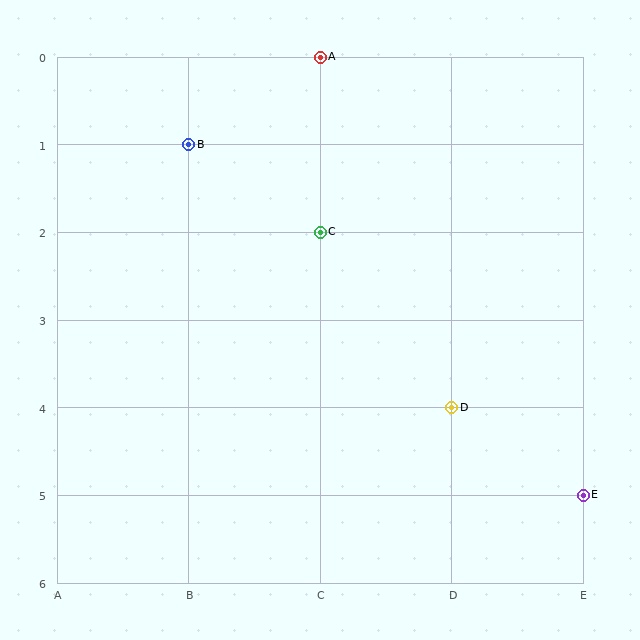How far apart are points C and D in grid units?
Points C and D are 1 column and 2 rows apart (about 2.2 grid units diagonally).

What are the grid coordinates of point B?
Point B is at grid coordinates (B, 1).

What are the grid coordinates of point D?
Point D is at grid coordinates (D, 4).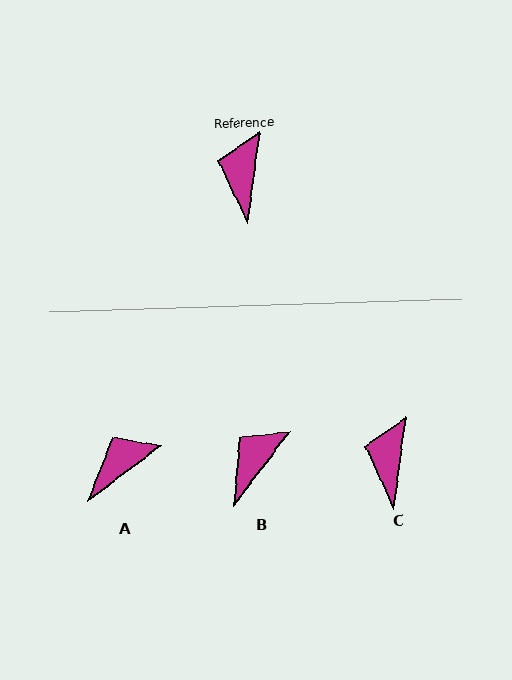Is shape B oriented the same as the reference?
No, it is off by about 30 degrees.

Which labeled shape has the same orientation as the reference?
C.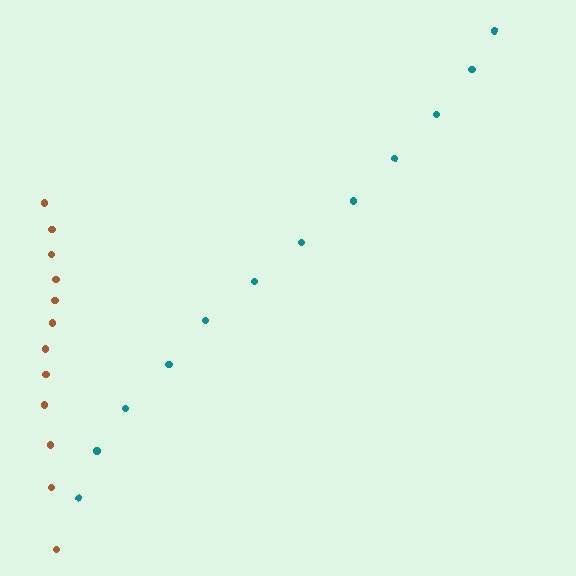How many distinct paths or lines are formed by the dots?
There are 2 distinct paths.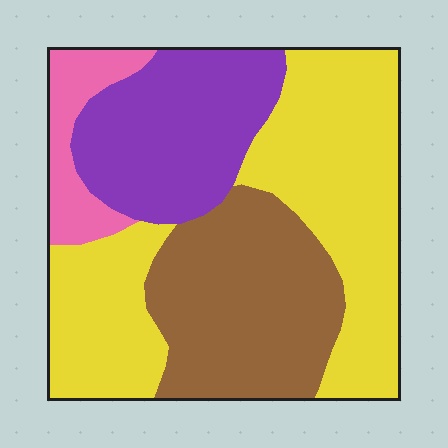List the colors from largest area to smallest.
From largest to smallest: yellow, brown, purple, pink.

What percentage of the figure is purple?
Purple covers about 20% of the figure.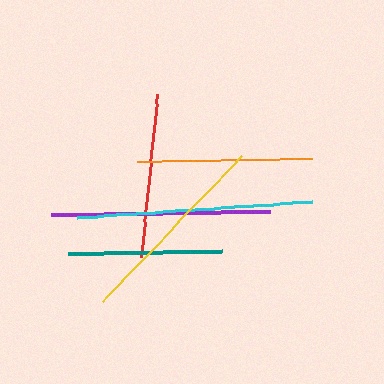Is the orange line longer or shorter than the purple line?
The purple line is longer than the orange line.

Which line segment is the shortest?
The teal line is the shortest at approximately 154 pixels.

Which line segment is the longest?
The cyan line is the longest at approximately 235 pixels.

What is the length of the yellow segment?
The yellow segment is approximately 201 pixels long.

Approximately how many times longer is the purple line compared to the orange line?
The purple line is approximately 1.2 times the length of the orange line.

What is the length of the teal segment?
The teal segment is approximately 154 pixels long.